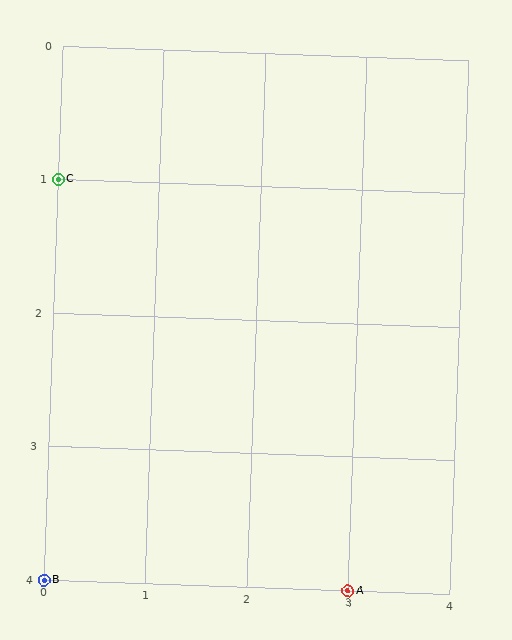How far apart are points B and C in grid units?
Points B and C are 3 rows apart.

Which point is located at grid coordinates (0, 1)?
Point C is at (0, 1).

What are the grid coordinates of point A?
Point A is at grid coordinates (3, 4).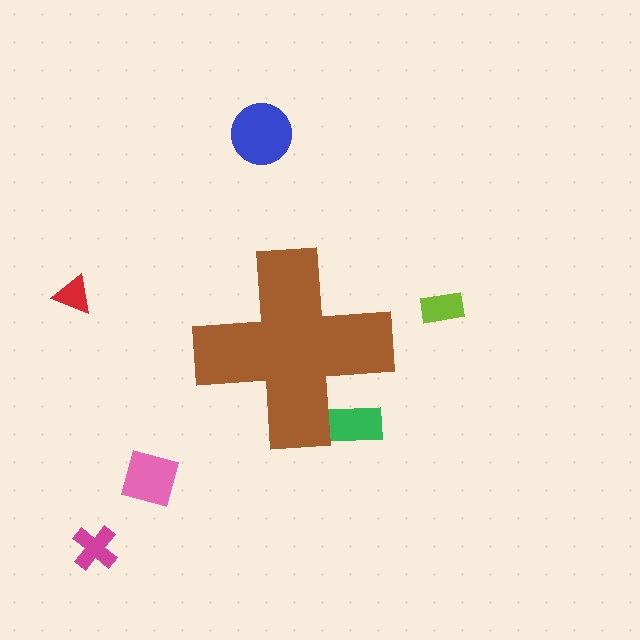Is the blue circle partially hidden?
No, the blue circle is fully visible.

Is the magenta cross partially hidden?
No, the magenta cross is fully visible.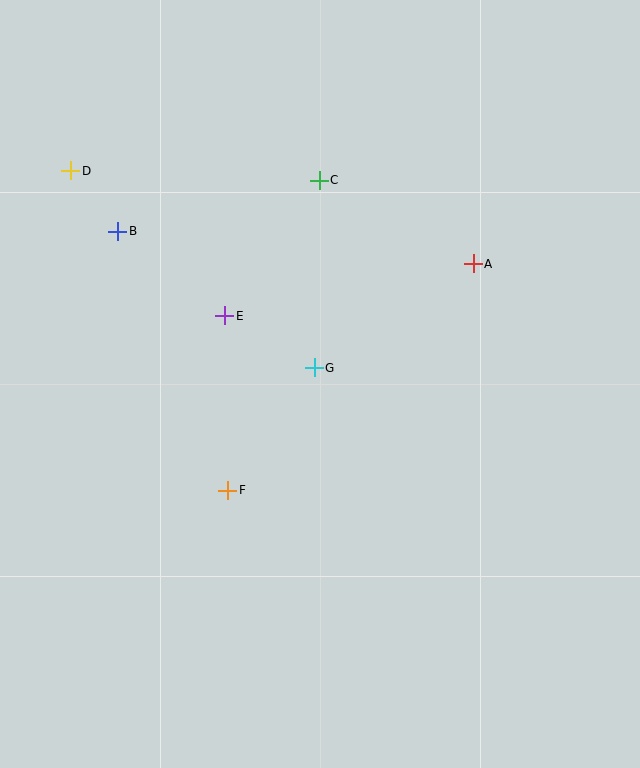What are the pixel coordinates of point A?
Point A is at (473, 264).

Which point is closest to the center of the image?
Point G at (314, 368) is closest to the center.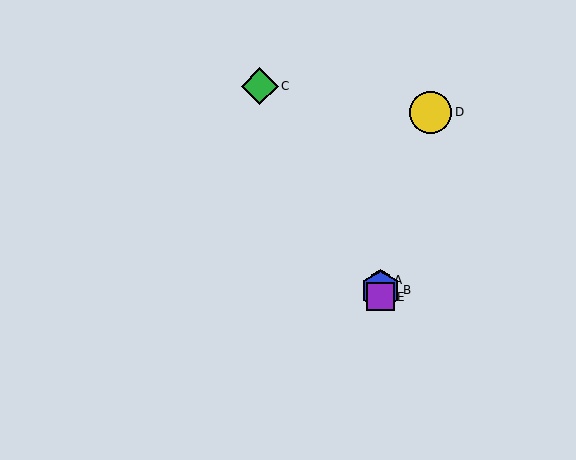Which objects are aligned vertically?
Objects A, B, E are aligned vertically.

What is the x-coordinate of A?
Object A is at x≈380.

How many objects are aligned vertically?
3 objects (A, B, E) are aligned vertically.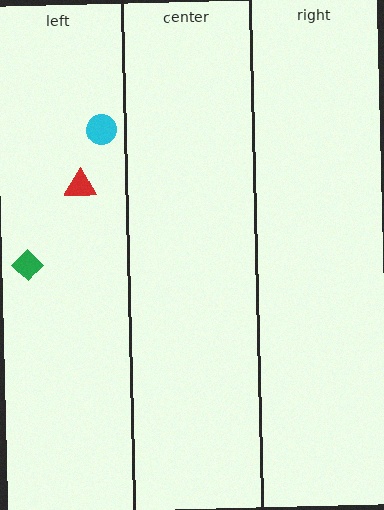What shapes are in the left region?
The cyan circle, the green diamond, the red triangle.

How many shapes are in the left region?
3.